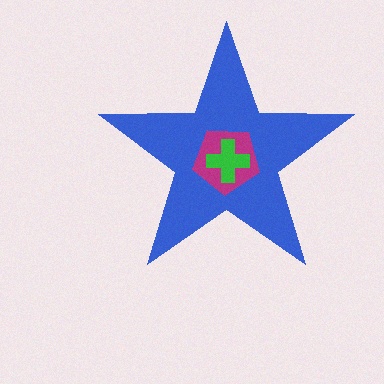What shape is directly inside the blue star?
The magenta pentagon.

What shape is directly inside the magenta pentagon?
The green cross.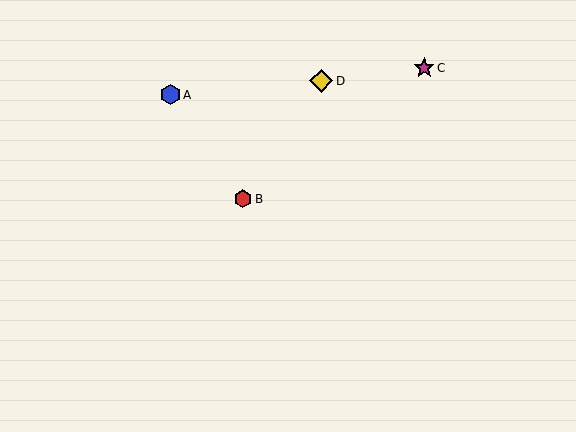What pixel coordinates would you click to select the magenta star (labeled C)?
Click at (424, 68) to select the magenta star C.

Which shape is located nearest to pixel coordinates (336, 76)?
The yellow diamond (labeled D) at (321, 81) is nearest to that location.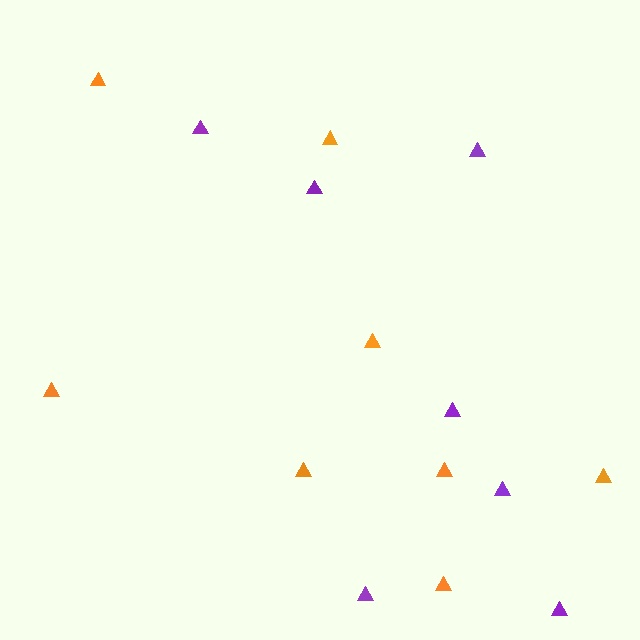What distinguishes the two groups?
There are 2 groups: one group of orange triangles (8) and one group of purple triangles (7).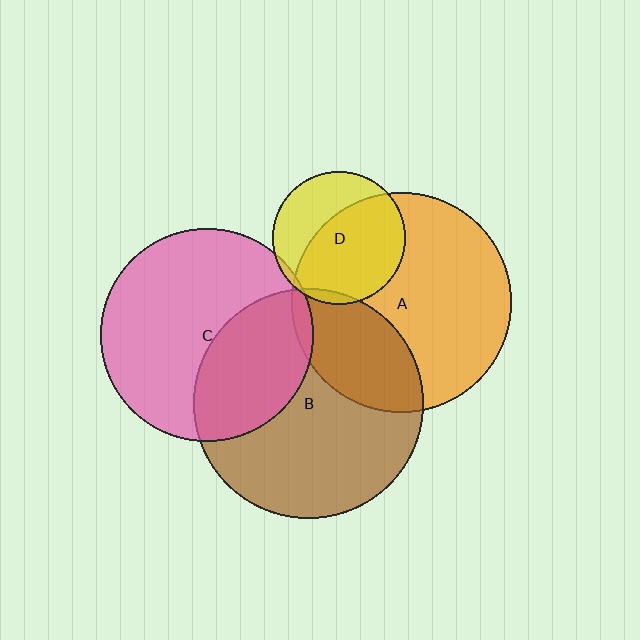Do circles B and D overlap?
Yes.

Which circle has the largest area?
Circle B (brown).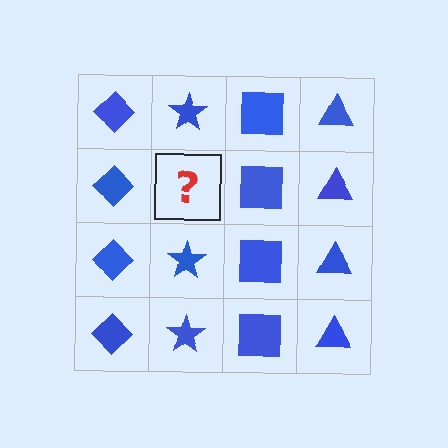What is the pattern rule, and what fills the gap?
The rule is that each column has a consistent shape. The gap should be filled with a blue star.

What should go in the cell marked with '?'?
The missing cell should contain a blue star.